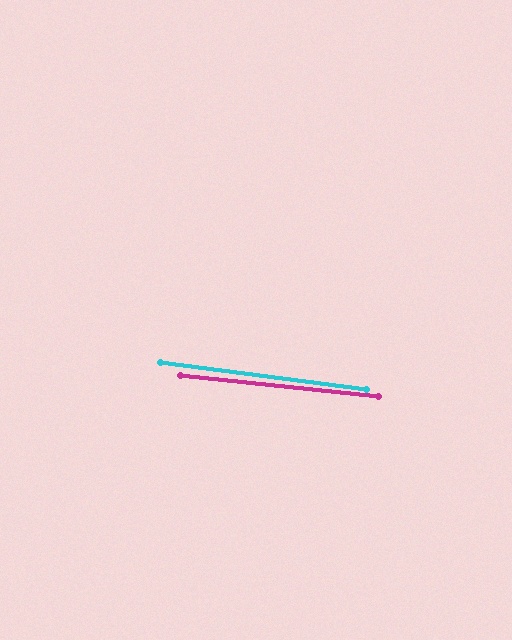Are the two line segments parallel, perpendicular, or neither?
Parallel — their directions differ by only 1.3°.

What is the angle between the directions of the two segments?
Approximately 1 degree.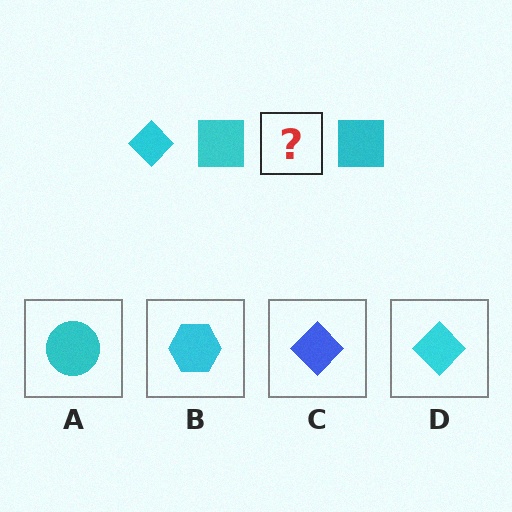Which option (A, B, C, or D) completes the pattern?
D.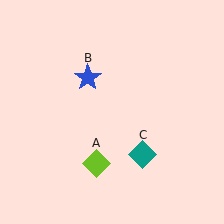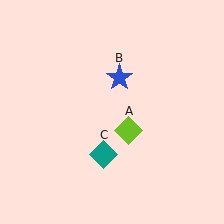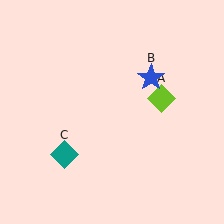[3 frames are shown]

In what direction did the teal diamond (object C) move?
The teal diamond (object C) moved left.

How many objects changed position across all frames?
3 objects changed position: lime diamond (object A), blue star (object B), teal diamond (object C).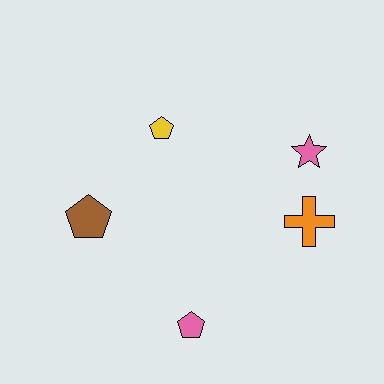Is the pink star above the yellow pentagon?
No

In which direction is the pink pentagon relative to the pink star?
The pink pentagon is below the pink star.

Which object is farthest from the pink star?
The brown pentagon is farthest from the pink star.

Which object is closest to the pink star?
The orange cross is closest to the pink star.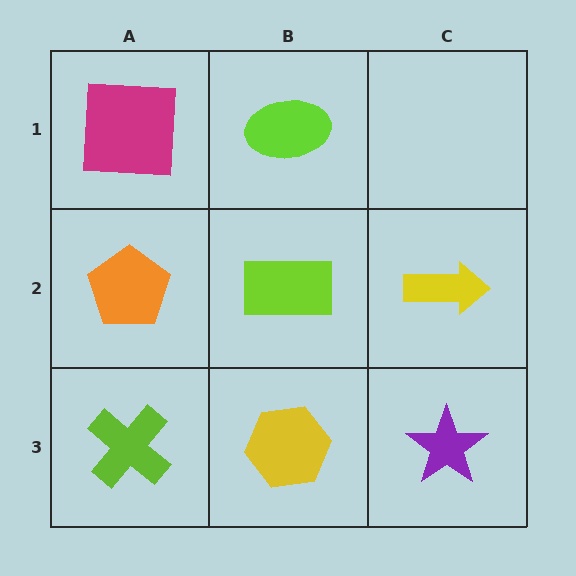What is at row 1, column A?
A magenta square.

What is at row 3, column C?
A purple star.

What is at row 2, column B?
A lime rectangle.